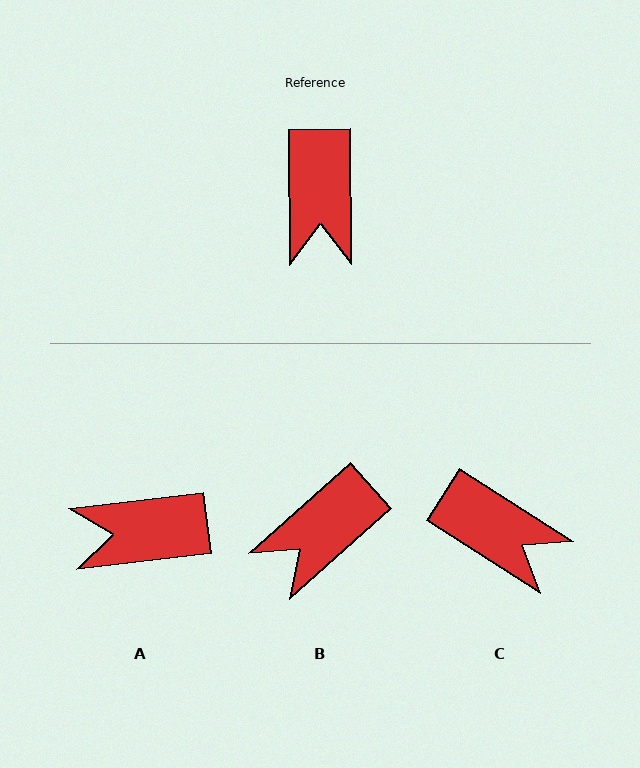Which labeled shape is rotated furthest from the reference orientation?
A, about 83 degrees away.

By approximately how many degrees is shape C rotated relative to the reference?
Approximately 57 degrees counter-clockwise.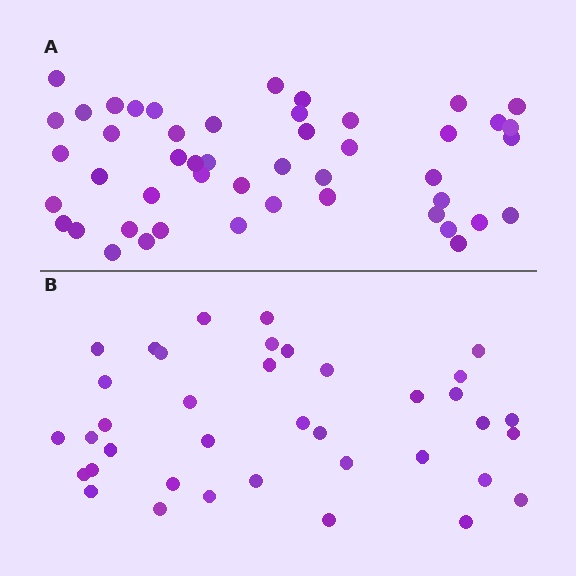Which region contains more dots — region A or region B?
Region A (the top region) has more dots.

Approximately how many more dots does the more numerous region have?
Region A has roughly 10 or so more dots than region B.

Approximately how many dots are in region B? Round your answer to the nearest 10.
About 40 dots. (The exact count is 38, which rounds to 40.)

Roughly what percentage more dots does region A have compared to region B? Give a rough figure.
About 25% more.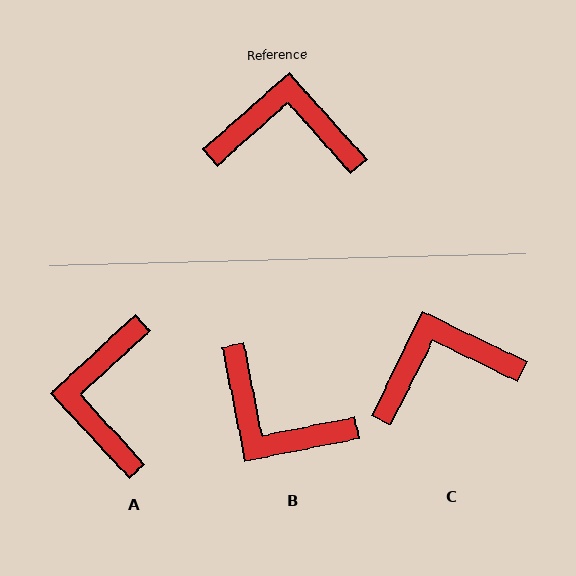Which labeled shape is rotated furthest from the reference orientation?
B, about 150 degrees away.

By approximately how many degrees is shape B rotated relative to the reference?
Approximately 150 degrees counter-clockwise.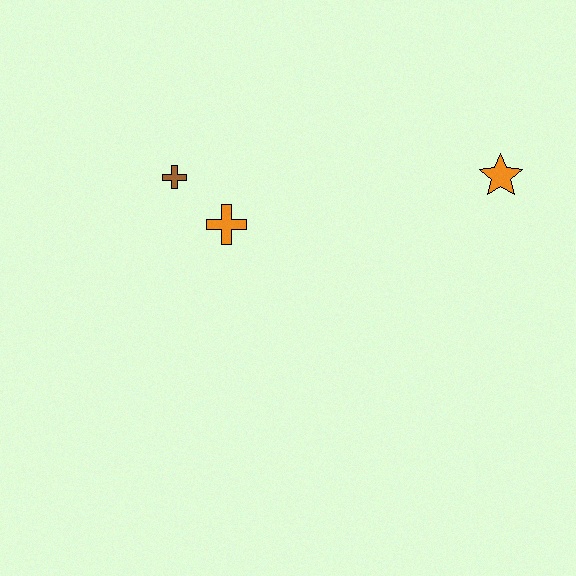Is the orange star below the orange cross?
No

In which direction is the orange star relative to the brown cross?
The orange star is to the right of the brown cross.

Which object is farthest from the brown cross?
The orange star is farthest from the brown cross.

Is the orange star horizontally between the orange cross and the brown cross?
No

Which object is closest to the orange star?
The orange cross is closest to the orange star.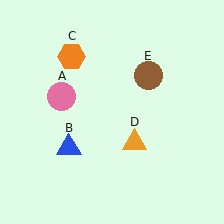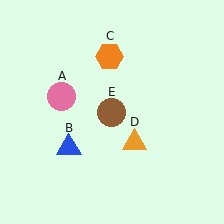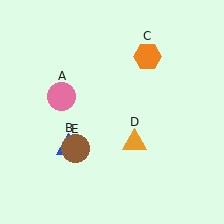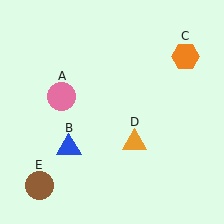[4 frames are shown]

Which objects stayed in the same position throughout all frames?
Pink circle (object A) and blue triangle (object B) and orange triangle (object D) remained stationary.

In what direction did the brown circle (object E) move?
The brown circle (object E) moved down and to the left.